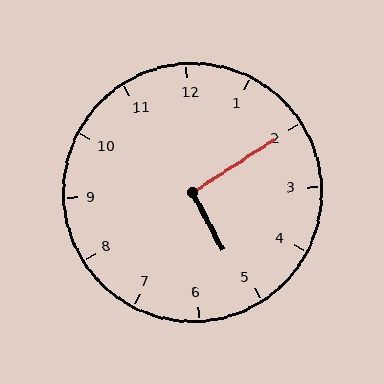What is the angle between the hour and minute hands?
Approximately 95 degrees.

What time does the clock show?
5:10.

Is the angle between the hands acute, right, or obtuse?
It is right.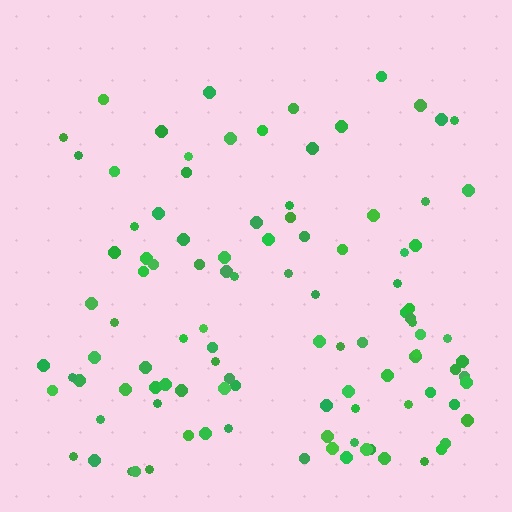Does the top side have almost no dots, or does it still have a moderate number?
Still a moderate number, just noticeably fewer than the bottom.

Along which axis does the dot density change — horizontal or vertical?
Vertical.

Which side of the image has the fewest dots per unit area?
The top.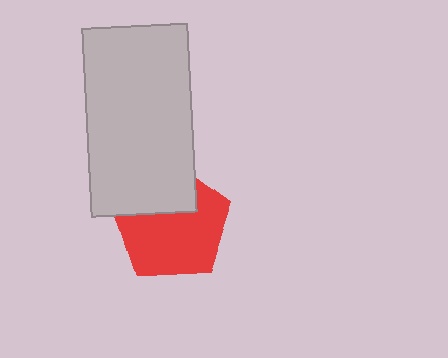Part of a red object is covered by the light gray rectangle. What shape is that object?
It is a pentagon.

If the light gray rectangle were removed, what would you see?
You would see the complete red pentagon.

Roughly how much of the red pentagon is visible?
Most of it is visible (roughly 68%).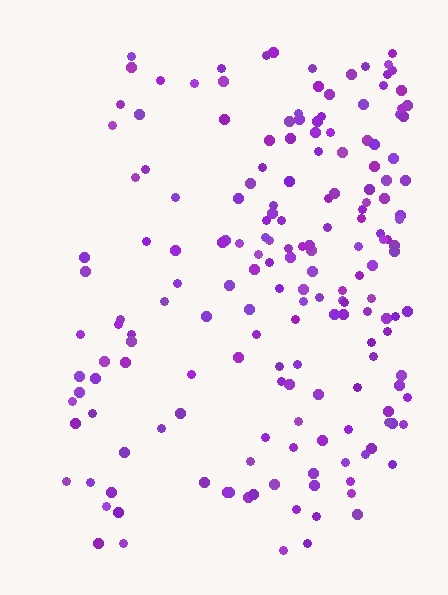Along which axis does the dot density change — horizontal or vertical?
Horizontal.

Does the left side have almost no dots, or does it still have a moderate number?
Still a moderate number, just noticeably fewer than the right.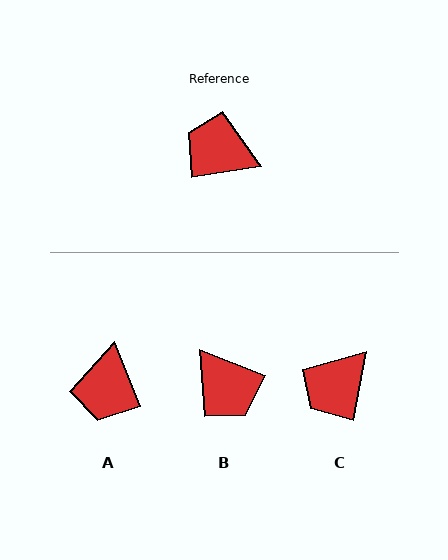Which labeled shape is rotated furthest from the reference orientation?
B, about 149 degrees away.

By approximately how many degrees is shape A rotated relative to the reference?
Approximately 103 degrees counter-clockwise.